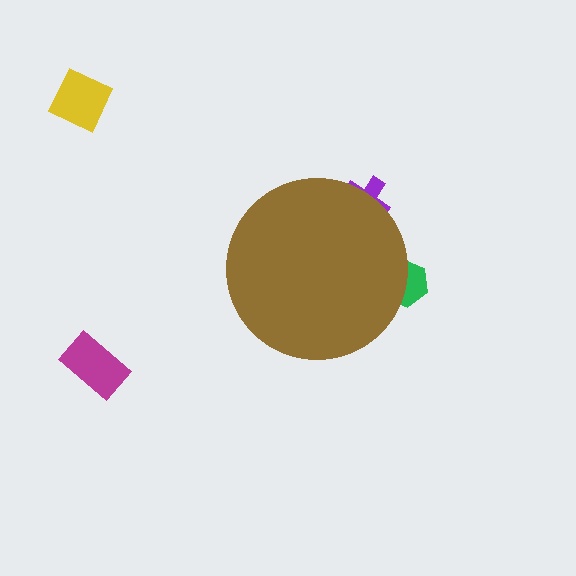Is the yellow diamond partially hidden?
No, the yellow diamond is fully visible.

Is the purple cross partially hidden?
Yes, the purple cross is partially hidden behind the brown circle.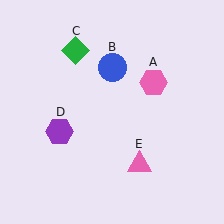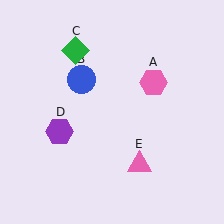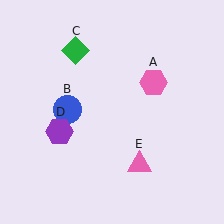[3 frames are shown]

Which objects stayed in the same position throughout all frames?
Pink hexagon (object A) and green diamond (object C) and purple hexagon (object D) and pink triangle (object E) remained stationary.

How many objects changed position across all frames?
1 object changed position: blue circle (object B).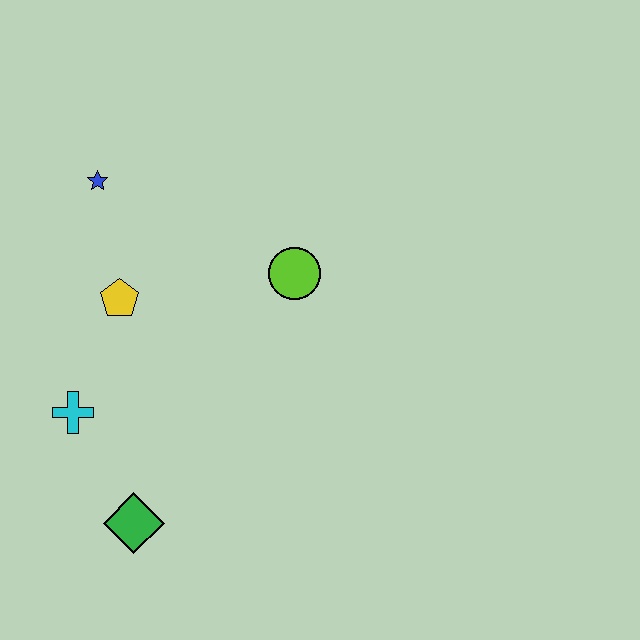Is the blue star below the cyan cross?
No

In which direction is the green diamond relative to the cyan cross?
The green diamond is below the cyan cross.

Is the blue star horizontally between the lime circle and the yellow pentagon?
No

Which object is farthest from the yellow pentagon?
The green diamond is farthest from the yellow pentagon.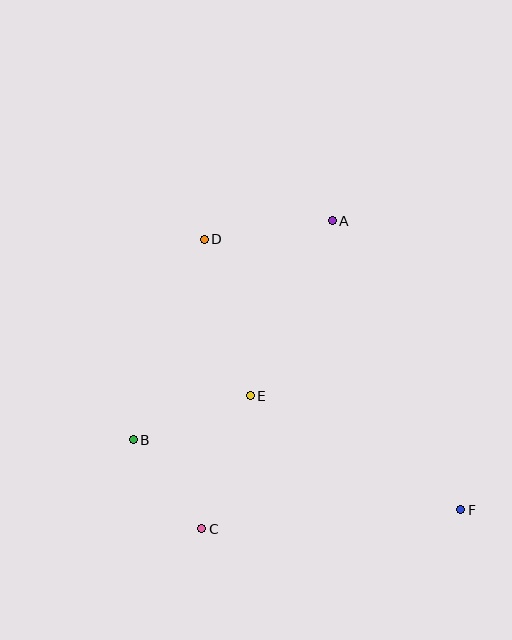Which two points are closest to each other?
Points B and C are closest to each other.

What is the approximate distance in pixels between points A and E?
The distance between A and E is approximately 193 pixels.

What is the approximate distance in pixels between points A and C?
The distance between A and C is approximately 335 pixels.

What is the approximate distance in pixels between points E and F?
The distance between E and F is approximately 239 pixels.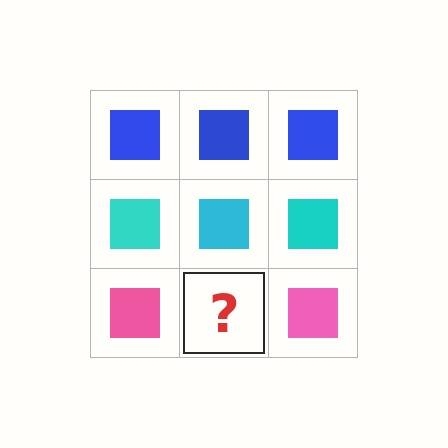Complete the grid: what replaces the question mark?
The question mark should be replaced with a pink square.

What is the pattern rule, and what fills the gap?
The rule is that each row has a consistent color. The gap should be filled with a pink square.